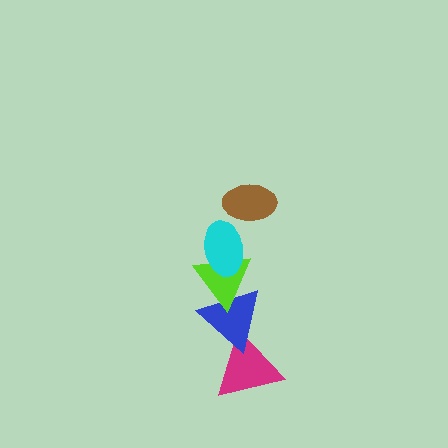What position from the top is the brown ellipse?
The brown ellipse is 1st from the top.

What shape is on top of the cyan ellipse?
The brown ellipse is on top of the cyan ellipse.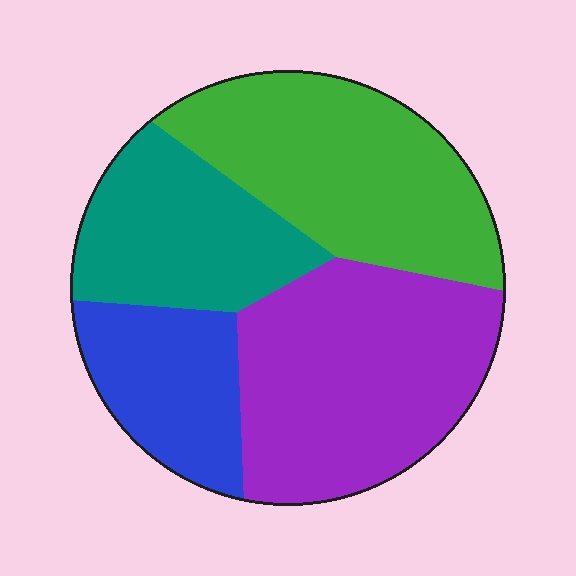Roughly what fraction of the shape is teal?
Teal takes up about one fifth (1/5) of the shape.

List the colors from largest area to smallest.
From largest to smallest: purple, green, teal, blue.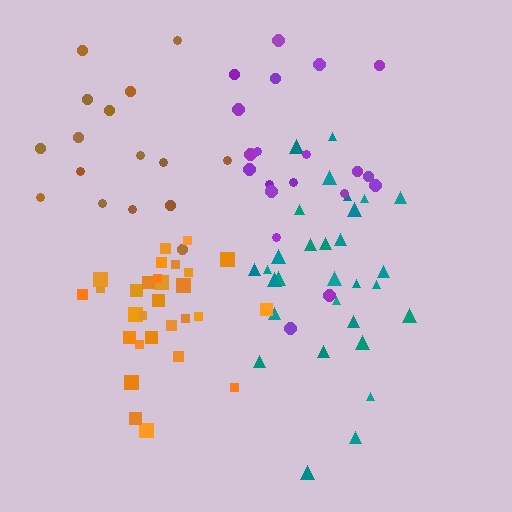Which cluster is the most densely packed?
Orange.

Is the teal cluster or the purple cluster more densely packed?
Teal.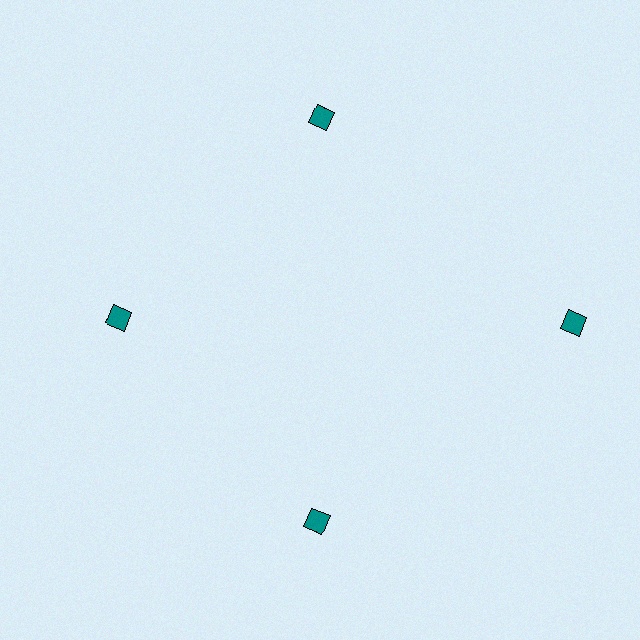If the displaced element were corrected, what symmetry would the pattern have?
It would have 4-fold rotational symmetry — the pattern would map onto itself every 90 degrees.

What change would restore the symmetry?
The symmetry would be restored by moving it inward, back onto the ring so that all 4 diamonds sit at equal angles and equal distance from the center.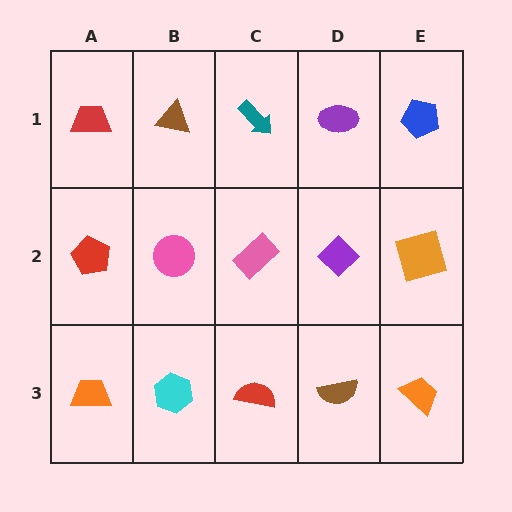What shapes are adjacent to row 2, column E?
A blue pentagon (row 1, column E), an orange trapezoid (row 3, column E), a purple diamond (row 2, column D).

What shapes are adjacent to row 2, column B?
A brown triangle (row 1, column B), a cyan hexagon (row 3, column B), a red pentagon (row 2, column A), a pink rectangle (row 2, column C).